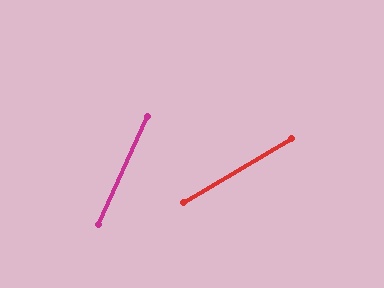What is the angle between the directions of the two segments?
Approximately 35 degrees.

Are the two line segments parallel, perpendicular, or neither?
Neither parallel nor perpendicular — they differ by about 35°.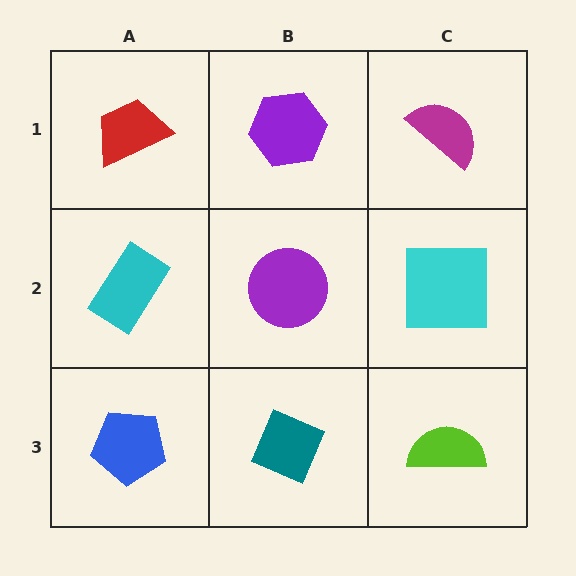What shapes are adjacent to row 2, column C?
A magenta semicircle (row 1, column C), a lime semicircle (row 3, column C), a purple circle (row 2, column B).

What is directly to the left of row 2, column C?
A purple circle.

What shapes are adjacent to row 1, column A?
A cyan rectangle (row 2, column A), a purple hexagon (row 1, column B).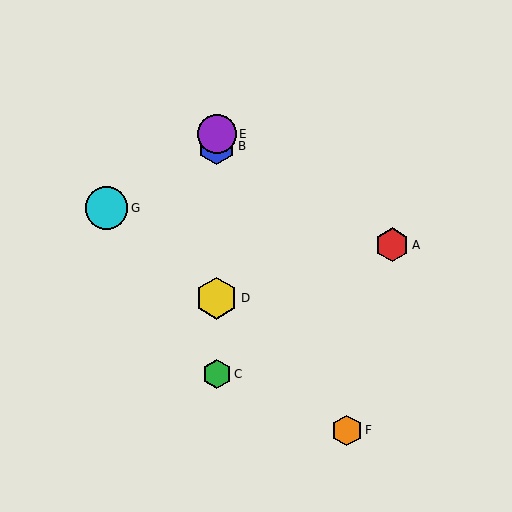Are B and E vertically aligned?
Yes, both are at x≈217.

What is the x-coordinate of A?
Object A is at x≈392.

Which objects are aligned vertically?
Objects B, C, D, E are aligned vertically.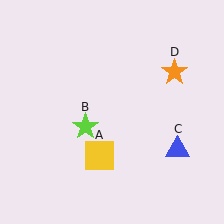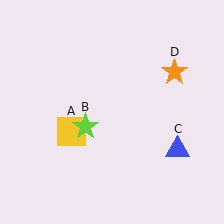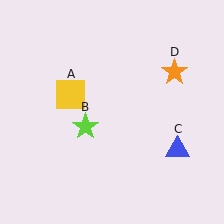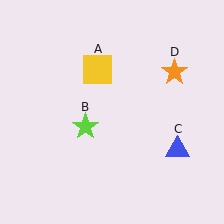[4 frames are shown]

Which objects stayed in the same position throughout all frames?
Lime star (object B) and blue triangle (object C) and orange star (object D) remained stationary.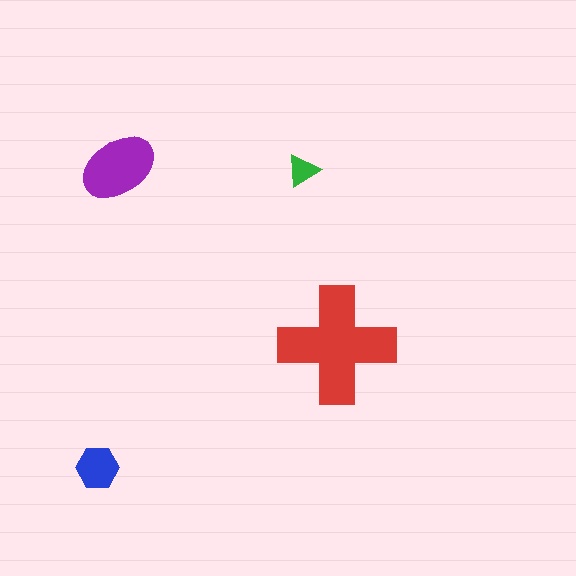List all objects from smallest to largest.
The green triangle, the blue hexagon, the purple ellipse, the red cross.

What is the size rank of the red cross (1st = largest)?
1st.